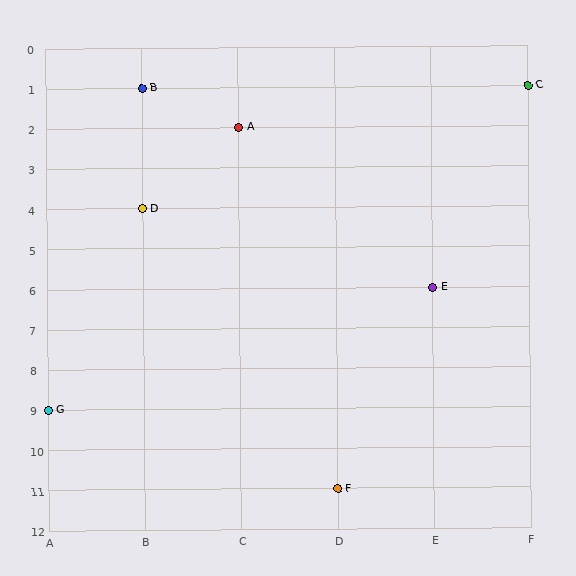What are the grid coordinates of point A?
Point A is at grid coordinates (C, 2).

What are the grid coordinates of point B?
Point B is at grid coordinates (B, 1).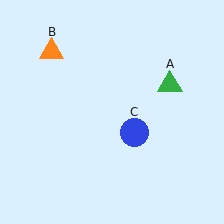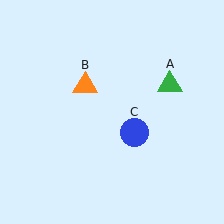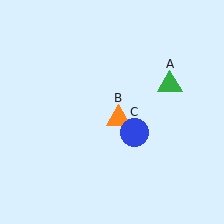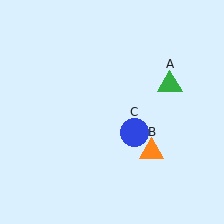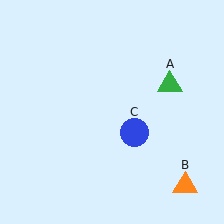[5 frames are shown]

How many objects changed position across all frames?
1 object changed position: orange triangle (object B).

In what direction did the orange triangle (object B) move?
The orange triangle (object B) moved down and to the right.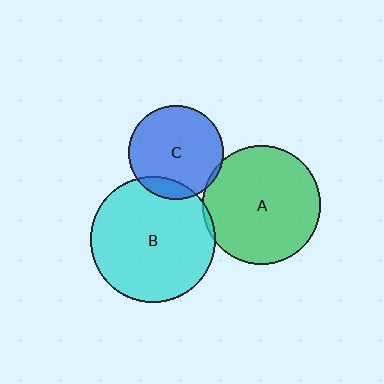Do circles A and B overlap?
Yes.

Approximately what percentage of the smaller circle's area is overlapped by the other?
Approximately 5%.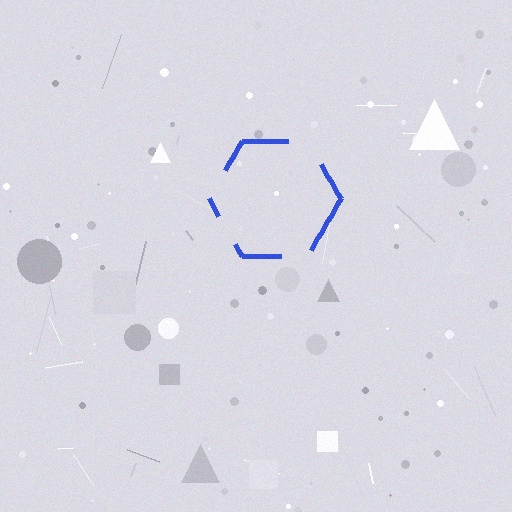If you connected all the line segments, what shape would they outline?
They would outline a hexagon.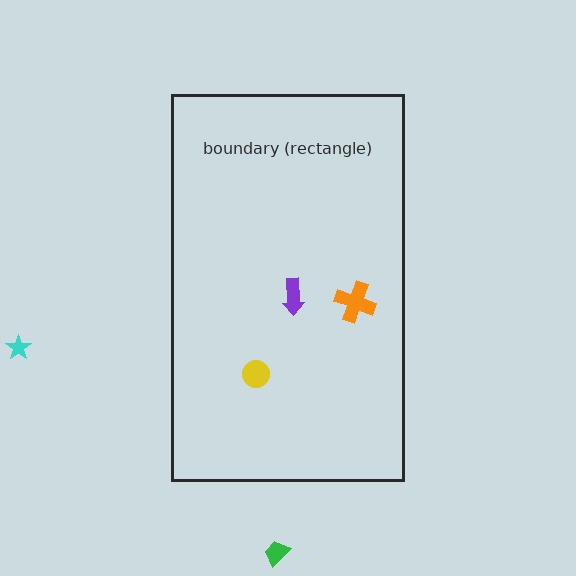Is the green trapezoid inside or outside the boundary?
Outside.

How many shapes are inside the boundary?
3 inside, 2 outside.